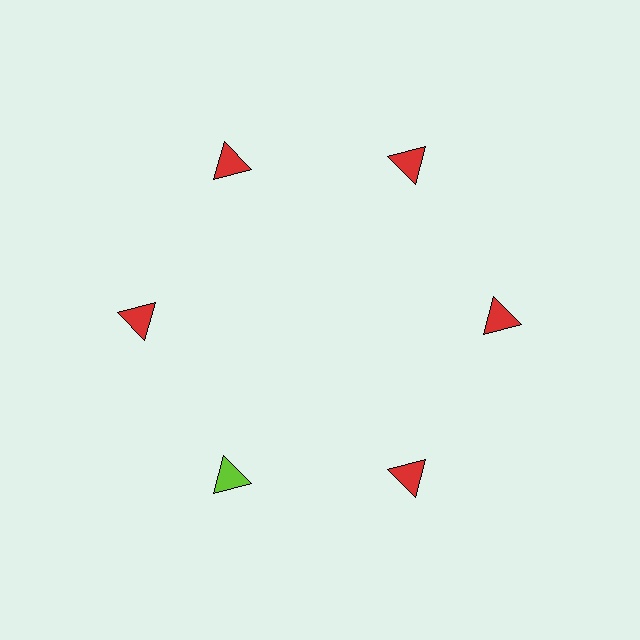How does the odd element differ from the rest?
It has a different color: lime instead of red.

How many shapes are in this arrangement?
There are 6 shapes arranged in a ring pattern.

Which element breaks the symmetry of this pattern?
The lime triangle at roughly the 7 o'clock position breaks the symmetry. All other shapes are red triangles.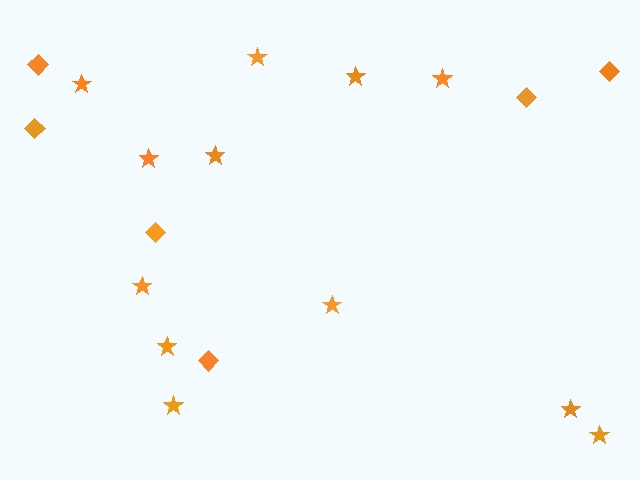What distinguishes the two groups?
There are 2 groups: one group of diamonds (6) and one group of stars (12).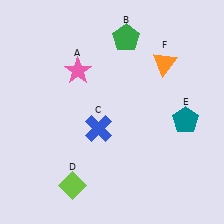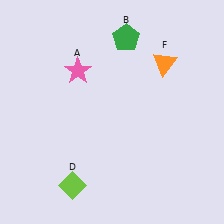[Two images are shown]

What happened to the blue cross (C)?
The blue cross (C) was removed in Image 2. It was in the bottom-left area of Image 1.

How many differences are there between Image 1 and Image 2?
There are 2 differences between the two images.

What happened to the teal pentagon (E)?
The teal pentagon (E) was removed in Image 2. It was in the bottom-right area of Image 1.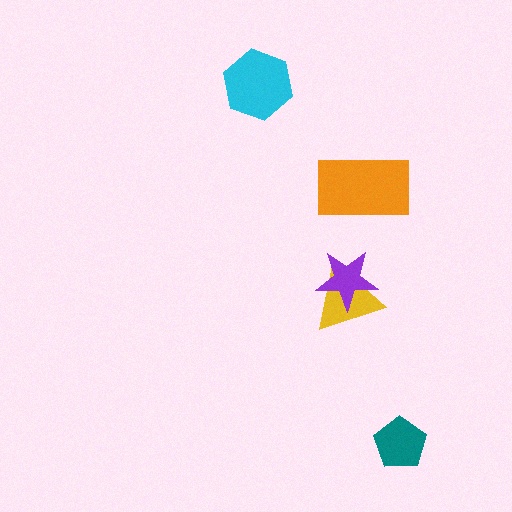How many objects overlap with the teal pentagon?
0 objects overlap with the teal pentagon.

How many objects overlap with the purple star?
1 object overlaps with the purple star.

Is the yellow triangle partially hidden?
Yes, it is partially covered by another shape.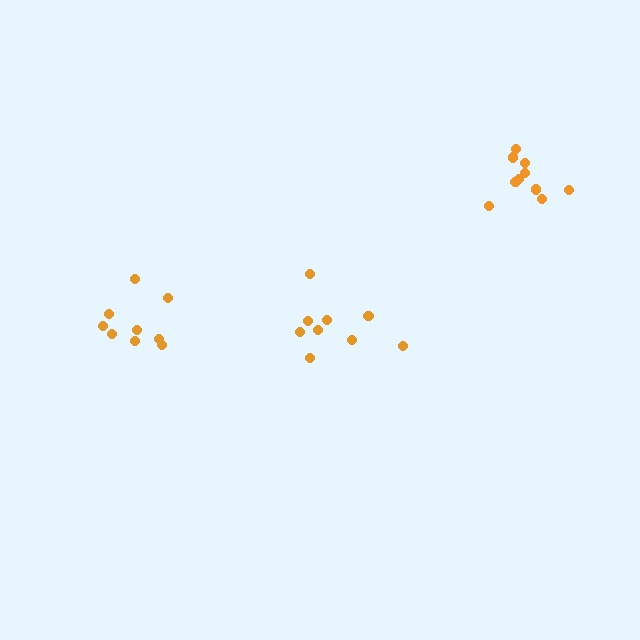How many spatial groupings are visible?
There are 3 spatial groupings.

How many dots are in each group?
Group 1: 11 dots, Group 2: 9 dots, Group 3: 9 dots (29 total).